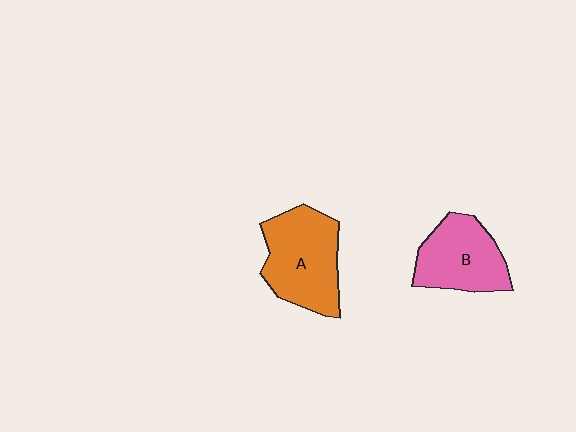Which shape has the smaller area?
Shape B (pink).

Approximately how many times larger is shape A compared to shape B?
Approximately 1.2 times.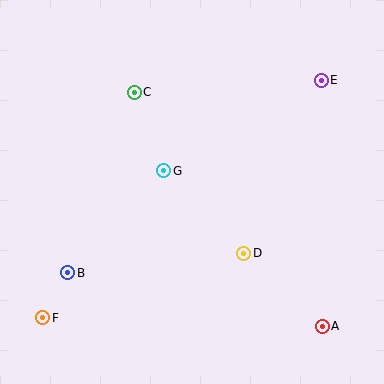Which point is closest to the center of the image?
Point G at (164, 171) is closest to the center.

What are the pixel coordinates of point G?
Point G is at (164, 171).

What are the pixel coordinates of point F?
Point F is at (43, 318).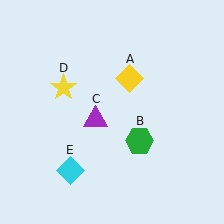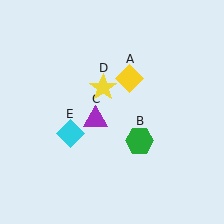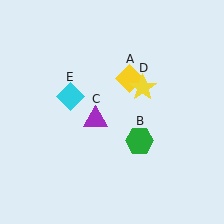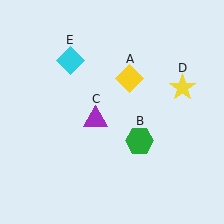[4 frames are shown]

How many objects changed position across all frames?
2 objects changed position: yellow star (object D), cyan diamond (object E).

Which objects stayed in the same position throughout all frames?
Yellow diamond (object A) and green hexagon (object B) and purple triangle (object C) remained stationary.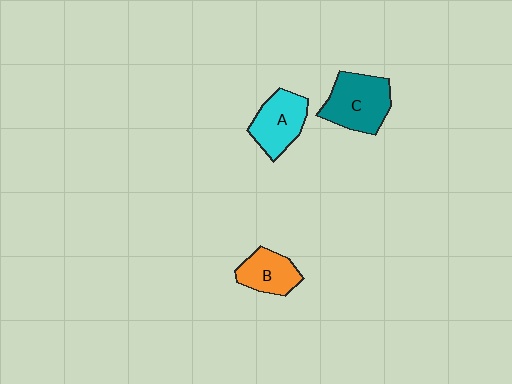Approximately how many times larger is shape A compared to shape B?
Approximately 1.2 times.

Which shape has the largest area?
Shape C (teal).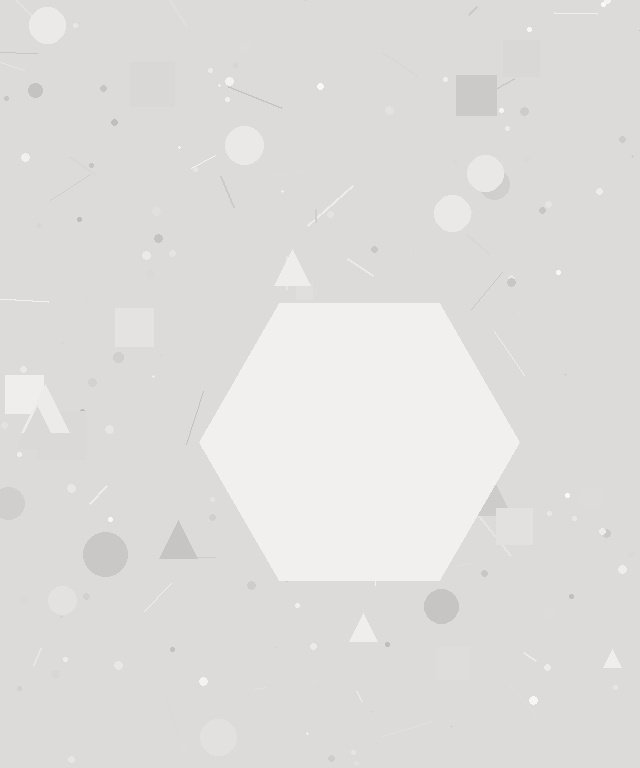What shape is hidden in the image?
A hexagon is hidden in the image.